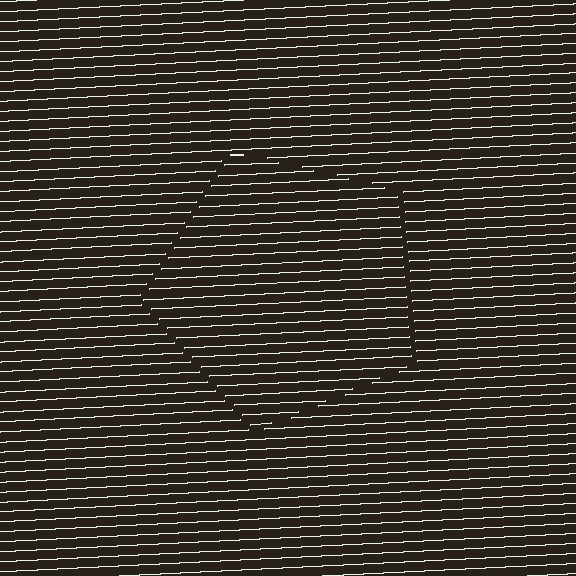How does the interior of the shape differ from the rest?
The interior of the shape contains the same grating, shifted by half a period — the contour is defined by the phase discontinuity where line-ends from the inner and outer gratings abut.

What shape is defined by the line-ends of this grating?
An illusory pentagon. The interior of the shape contains the same grating, shifted by half a period — the contour is defined by the phase discontinuity where line-ends from the inner and outer gratings abut.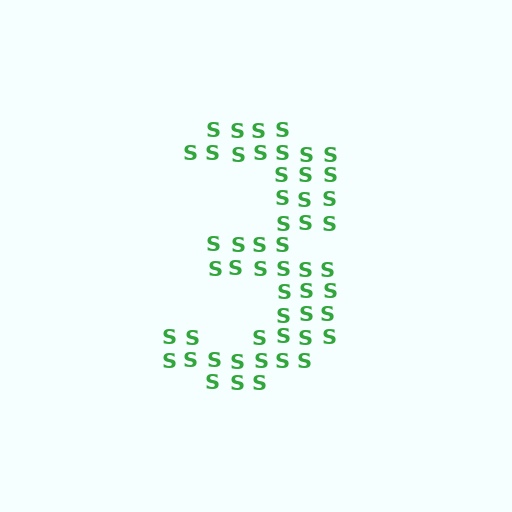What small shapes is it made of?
It is made of small letter S's.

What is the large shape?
The large shape is the digit 3.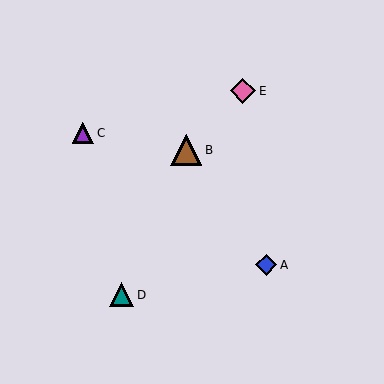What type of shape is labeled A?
Shape A is a blue diamond.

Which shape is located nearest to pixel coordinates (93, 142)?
The purple triangle (labeled C) at (83, 133) is nearest to that location.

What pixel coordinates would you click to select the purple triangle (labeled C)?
Click at (83, 133) to select the purple triangle C.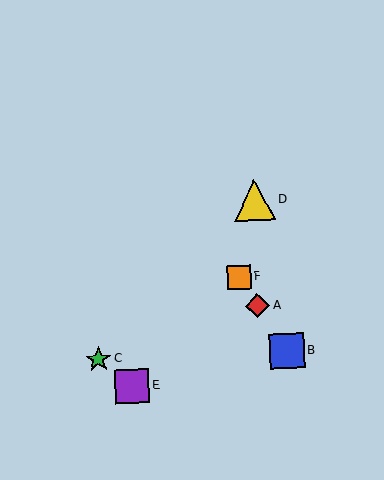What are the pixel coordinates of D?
Object D is at (254, 200).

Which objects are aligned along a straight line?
Objects A, B, F are aligned along a straight line.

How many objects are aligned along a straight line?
3 objects (A, B, F) are aligned along a straight line.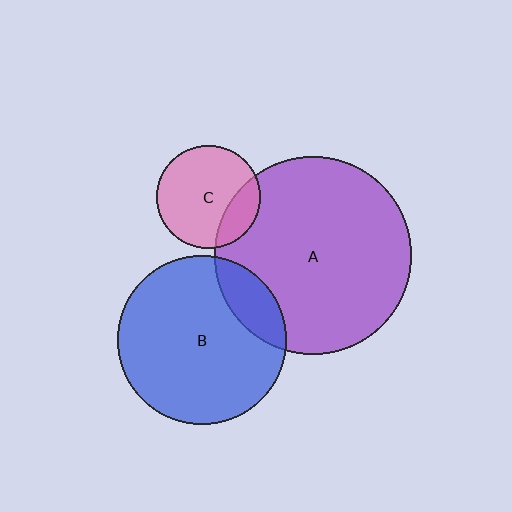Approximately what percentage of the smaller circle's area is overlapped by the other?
Approximately 20%.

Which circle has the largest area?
Circle A (purple).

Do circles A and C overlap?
Yes.